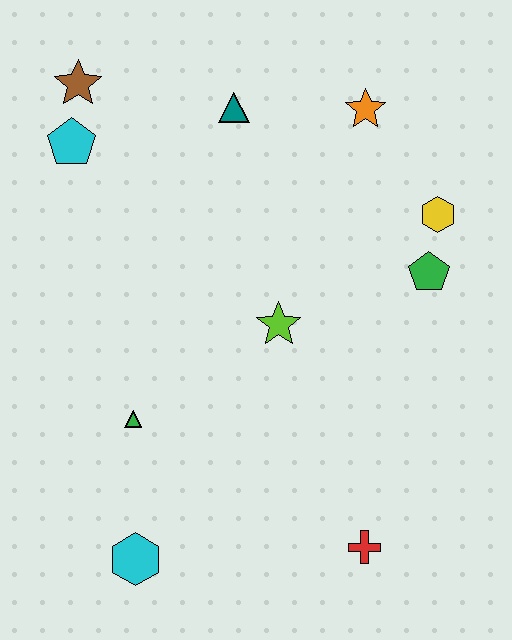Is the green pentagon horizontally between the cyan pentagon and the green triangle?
No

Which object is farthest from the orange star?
The cyan hexagon is farthest from the orange star.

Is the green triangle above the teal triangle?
No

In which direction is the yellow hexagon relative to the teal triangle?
The yellow hexagon is to the right of the teal triangle.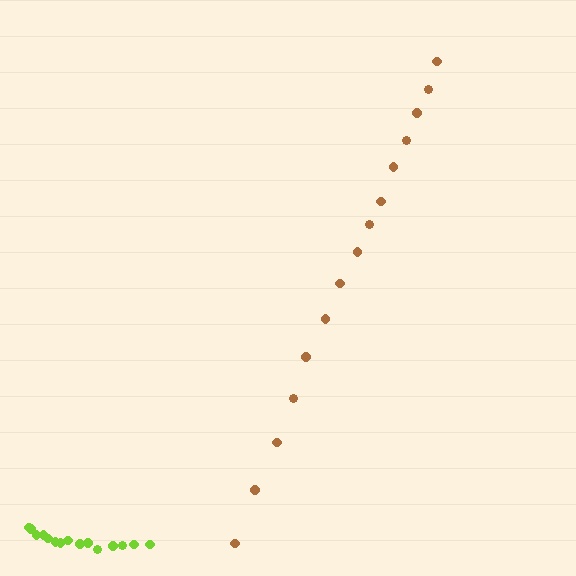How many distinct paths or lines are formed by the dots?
There are 2 distinct paths.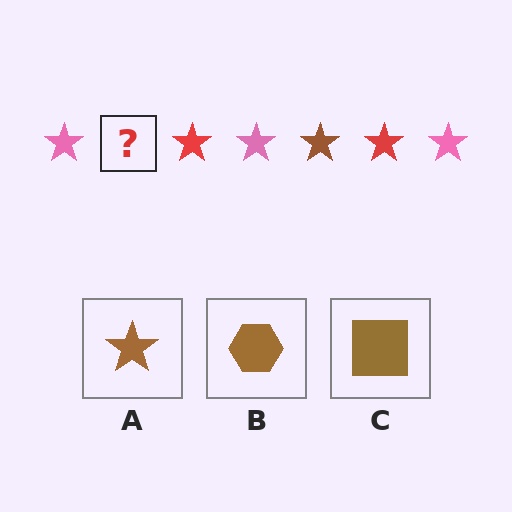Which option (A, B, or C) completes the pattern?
A.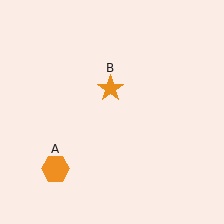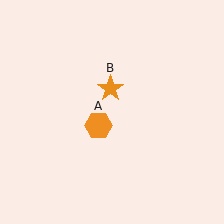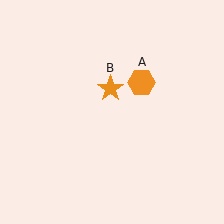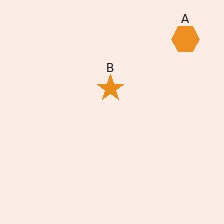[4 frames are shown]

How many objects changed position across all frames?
1 object changed position: orange hexagon (object A).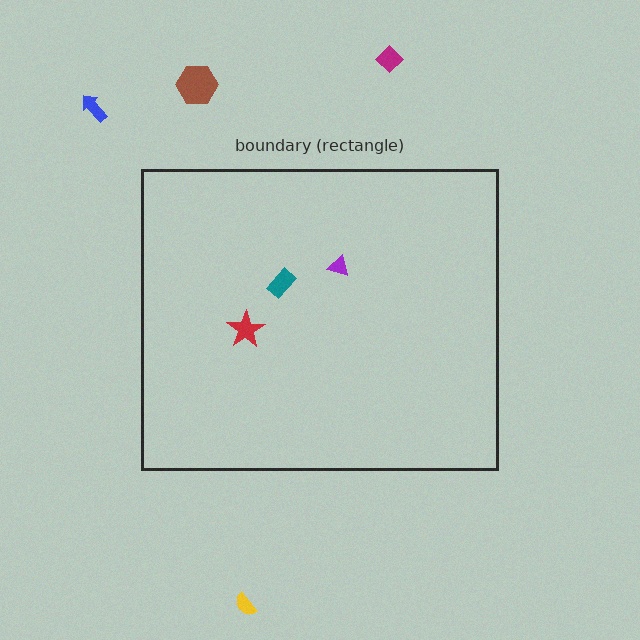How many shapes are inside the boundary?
3 inside, 4 outside.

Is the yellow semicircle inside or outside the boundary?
Outside.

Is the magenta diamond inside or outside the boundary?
Outside.